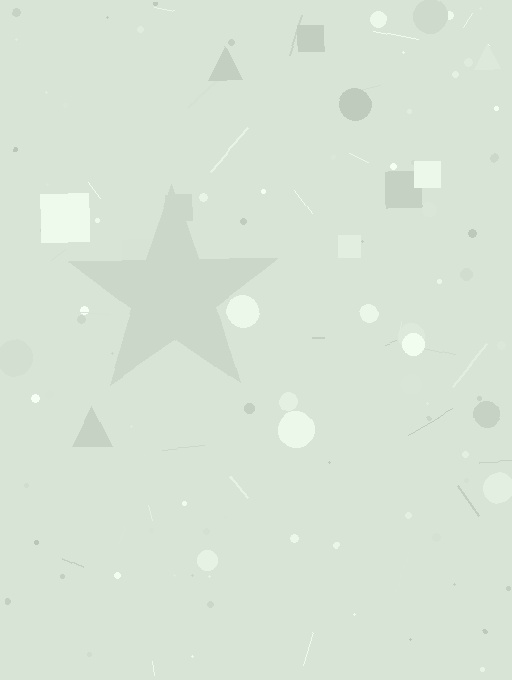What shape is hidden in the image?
A star is hidden in the image.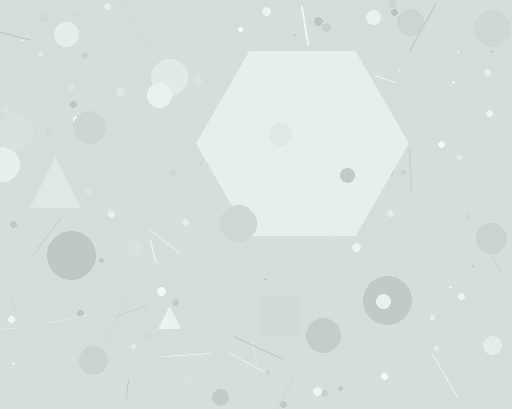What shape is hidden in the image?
A hexagon is hidden in the image.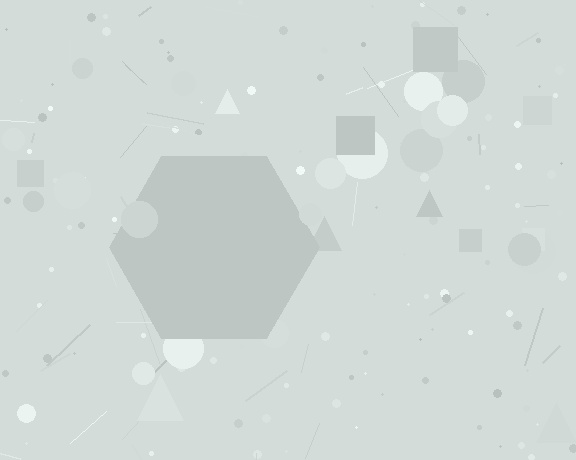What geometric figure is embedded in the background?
A hexagon is embedded in the background.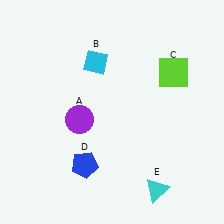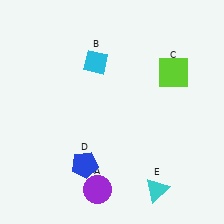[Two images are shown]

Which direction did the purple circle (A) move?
The purple circle (A) moved down.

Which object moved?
The purple circle (A) moved down.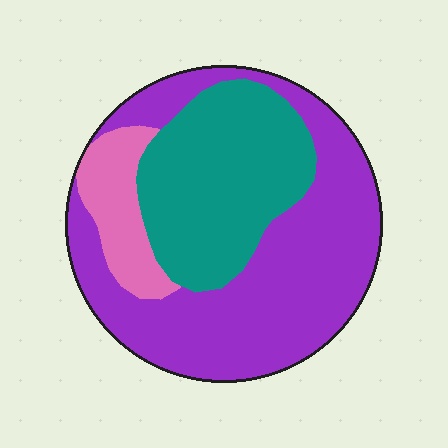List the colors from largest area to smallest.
From largest to smallest: purple, teal, pink.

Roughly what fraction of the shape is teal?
Teal covers 33% of the shape.